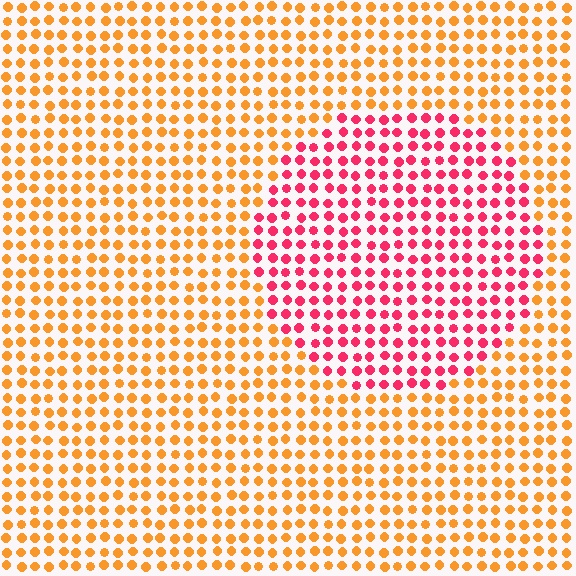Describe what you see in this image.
The image is filled with small orange elements in a uniform arrangement. A circle-shaped region is visible where the elements are tinted to a slightly different hue, forming a subtle color boundary.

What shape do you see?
I see a circle.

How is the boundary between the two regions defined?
The boundary is defined purely by a slight shift in hue (about 50 degrees). Spacing, size, and orientation are identical on both sides.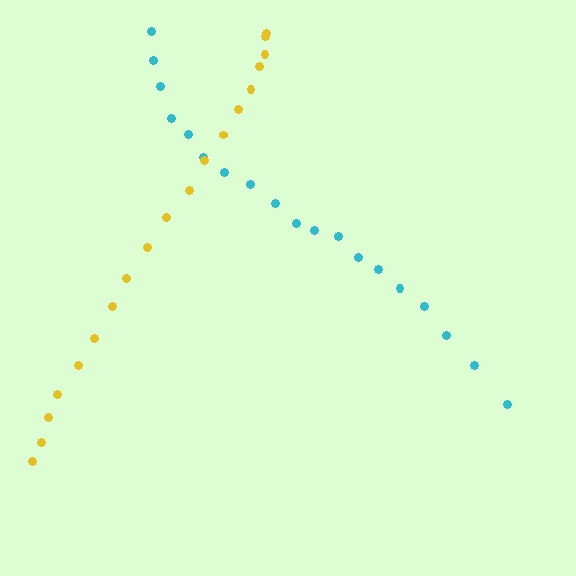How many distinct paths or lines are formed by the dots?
There are 2 distinct paths.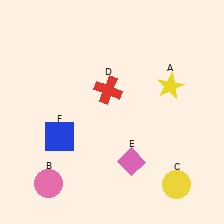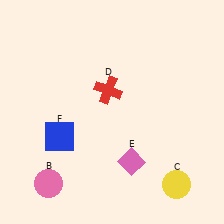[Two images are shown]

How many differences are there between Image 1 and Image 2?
There is 1 difference between the two images.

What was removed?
The yellow star (A) was removed in Image 2.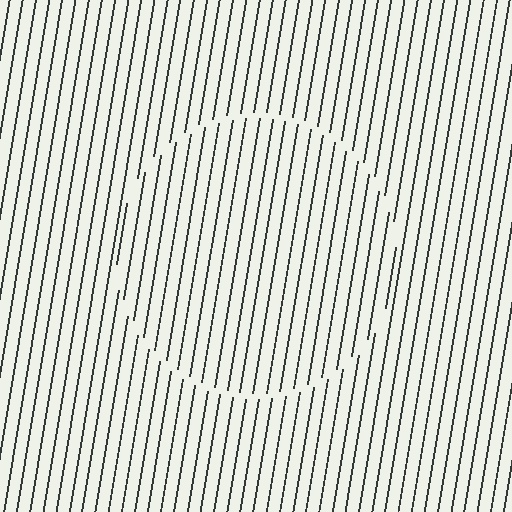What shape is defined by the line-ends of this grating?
An illusory circle. The interior of the shape contains the same grating, shifted by half a period — the contour is defined by the phase discontinuity where line-ends from the inner and outer gratings abut.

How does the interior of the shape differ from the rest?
The interior of the shape contains the same grating, shifted by half a period — the contour is defined by the phase discontinuity where line-ends from the inner and outer gratings abut.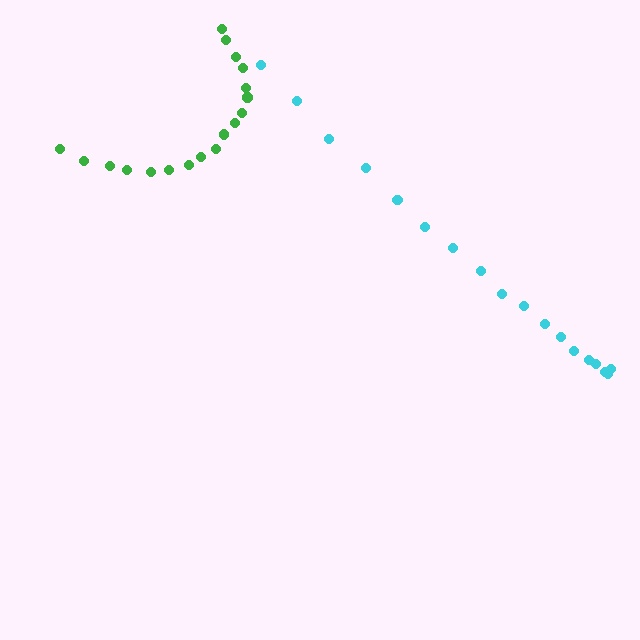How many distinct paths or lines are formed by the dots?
There are 2 distinct paths.